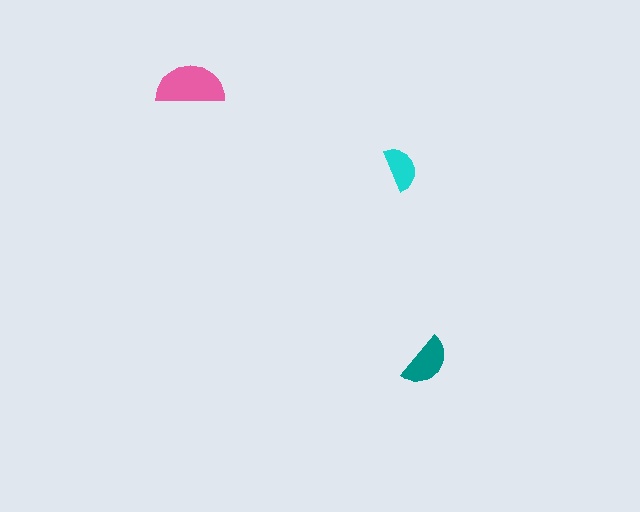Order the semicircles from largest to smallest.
the pink one, the teal one, the cyan one.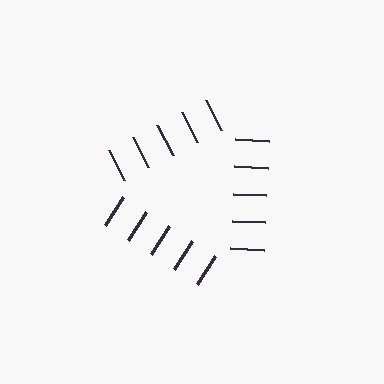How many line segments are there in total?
15 — 5 along each of the 3 edges.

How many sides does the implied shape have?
3 sides — the line-ends trace a triangle.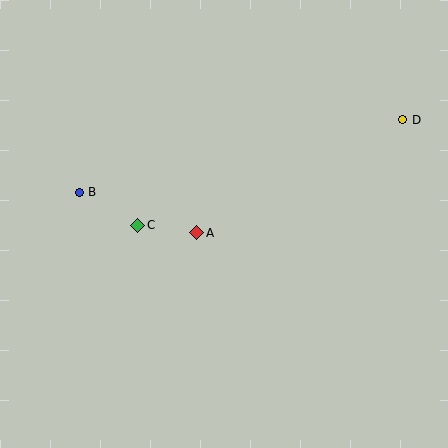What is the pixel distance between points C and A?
The distance between C and A is 59 pixels.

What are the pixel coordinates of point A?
Point A is at (197, 233).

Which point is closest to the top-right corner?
Point D is closest to the top-right corner.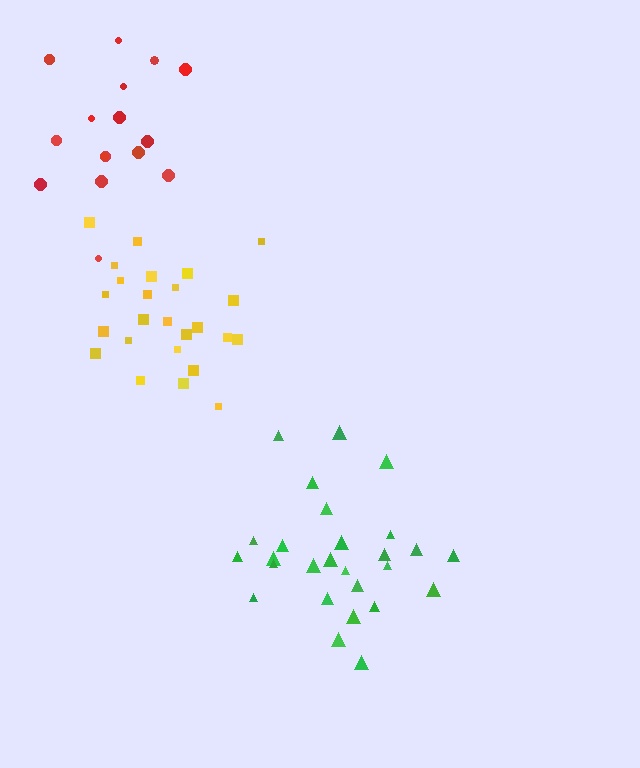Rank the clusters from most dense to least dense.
yellow, green, red.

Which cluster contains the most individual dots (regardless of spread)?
Green (27).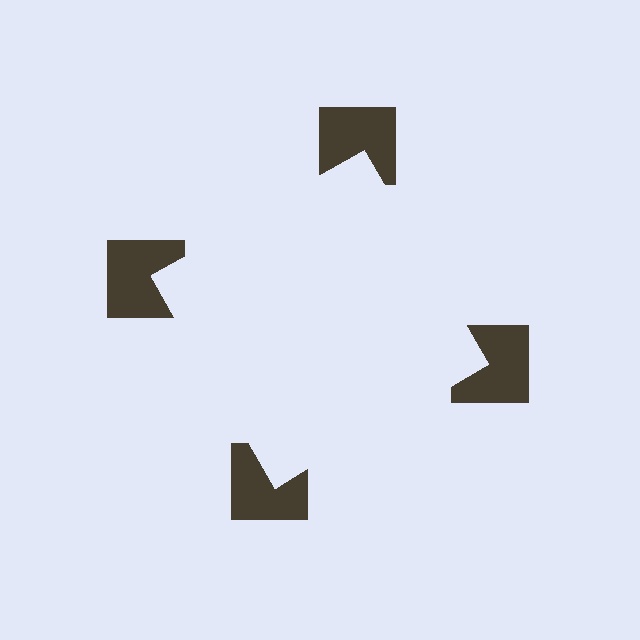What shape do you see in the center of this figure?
An illusory square — its edges are inferred from the aligned wedge cuts in the notched squares, not physically drawn.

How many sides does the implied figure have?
4 sides.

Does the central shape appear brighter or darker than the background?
It typically appears slightly brighter than the background, even though no actual brightness change is drawn.